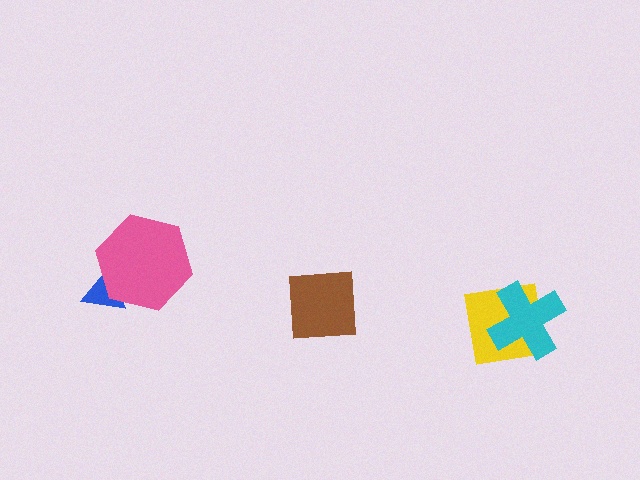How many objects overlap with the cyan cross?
1 object overlaps with the cyan cross.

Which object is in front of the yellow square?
The cyan cross is in front of the yellow square.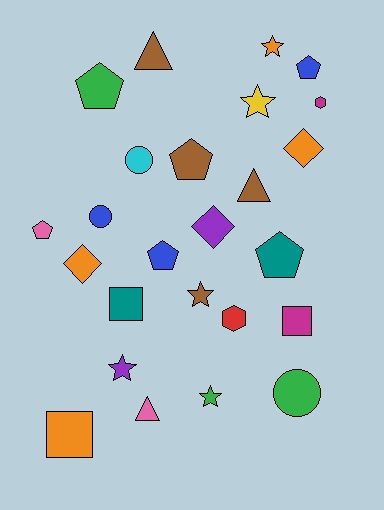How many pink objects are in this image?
There are 2 pink objects.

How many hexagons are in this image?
There are 2 hexagons.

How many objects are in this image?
There are 25 objects.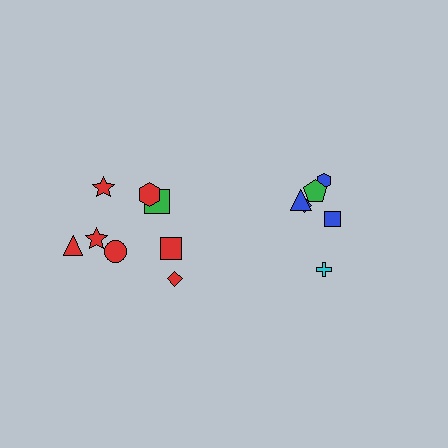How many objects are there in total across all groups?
There are 14 objects.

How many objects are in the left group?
There are 8 objects.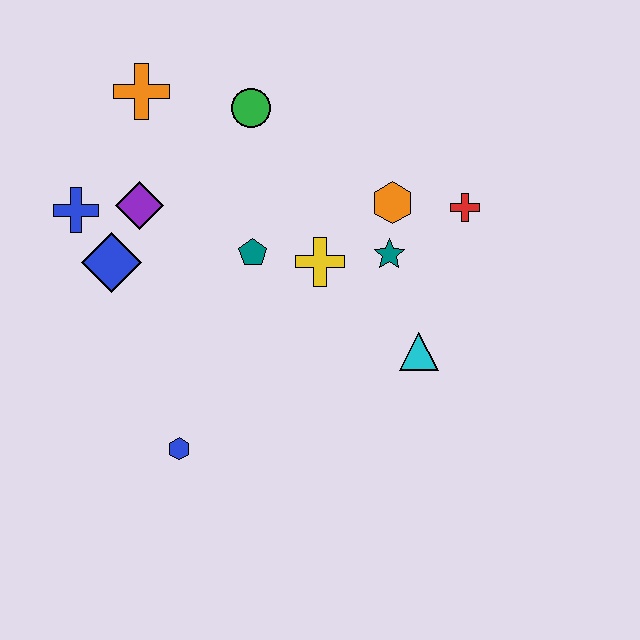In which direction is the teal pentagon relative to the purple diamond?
The teal pentagon is to the right of the purple diamond.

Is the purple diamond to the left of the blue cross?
No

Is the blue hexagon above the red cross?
No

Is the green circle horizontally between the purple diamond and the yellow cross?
Yes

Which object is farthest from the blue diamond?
The red cross is farthest from the blue diamond.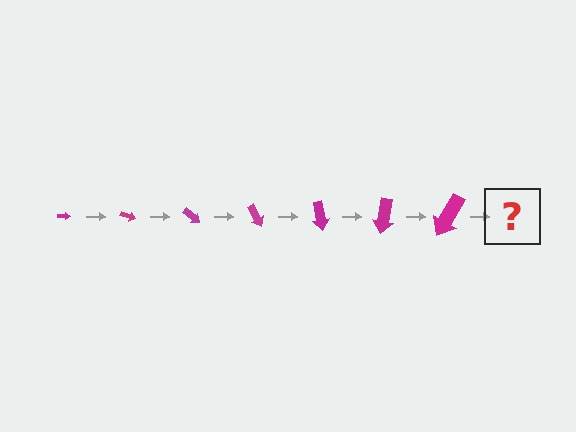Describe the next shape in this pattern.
It should be an arrow, larger than the previous one and rotated 140 degrees from the start.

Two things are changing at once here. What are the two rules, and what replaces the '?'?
The two rules are that the arrow grows larger each step and it rotates 20 degrees each step. The '?' should be an arrow, larger than the previous one and rotated 140 degrees from the start.